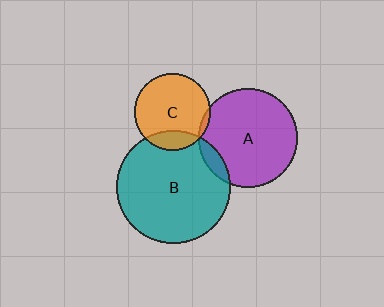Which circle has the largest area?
Circle B (teal).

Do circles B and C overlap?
Yes.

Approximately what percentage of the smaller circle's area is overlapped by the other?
Approximately 15%.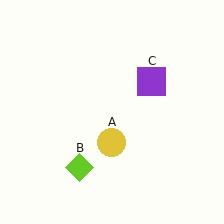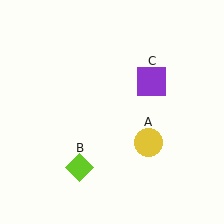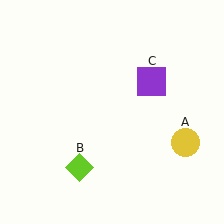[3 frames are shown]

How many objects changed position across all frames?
1 object changed position: yellow circle (object A).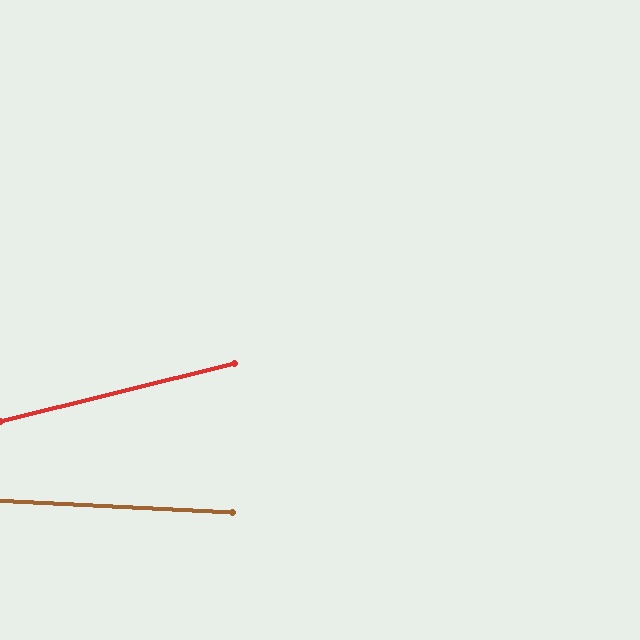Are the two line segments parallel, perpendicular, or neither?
Neither parallel nor perpendicular — they differ by about 17°.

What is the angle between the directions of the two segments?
Approximately 17 degrees.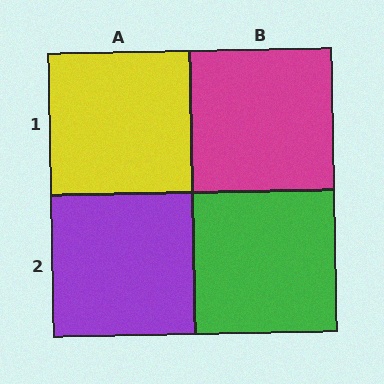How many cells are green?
1 cell is green.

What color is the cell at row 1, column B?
Magenta.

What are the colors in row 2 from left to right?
Purple, green.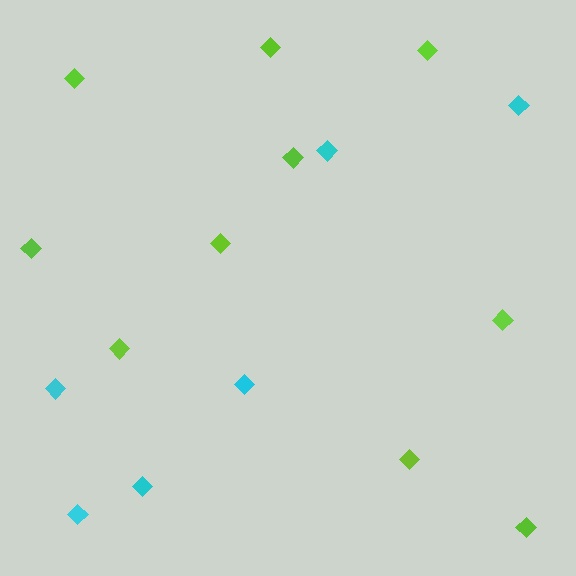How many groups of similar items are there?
There are 2 groups: one group of lime diamonds (10) and one group of cyan diamonds (6).